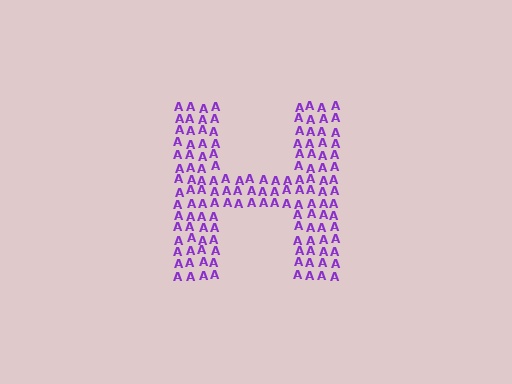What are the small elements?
The small elements are letter A's.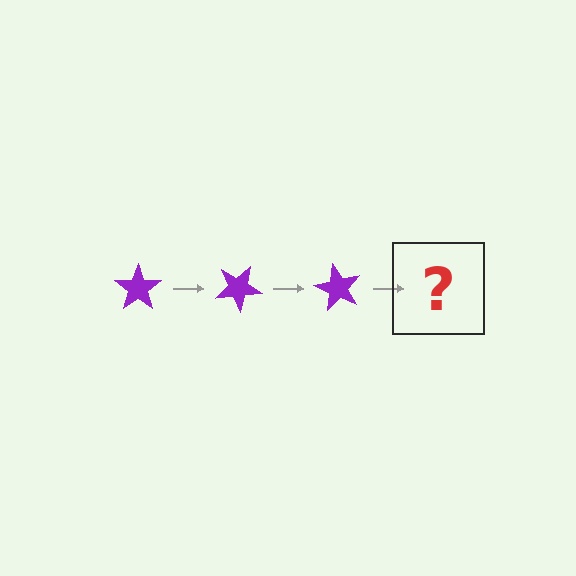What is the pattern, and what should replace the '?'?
The pattern is that the star rotates 30 degrees each step. The '?' should be a purple star rotated 90 degrees.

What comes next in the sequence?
The next element should be a purple star rotated 90 degrees.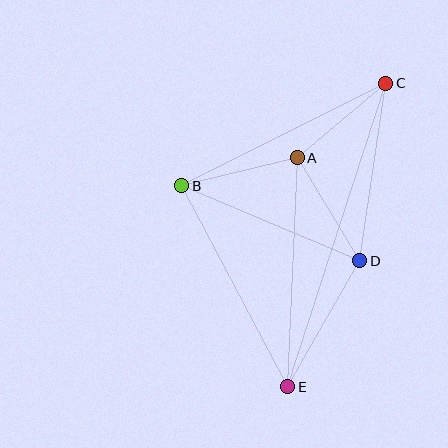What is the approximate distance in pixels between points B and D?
The distance between B and D is approximately 193 pixels.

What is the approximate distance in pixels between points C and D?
The distance between C and D is approximately 179 pixels.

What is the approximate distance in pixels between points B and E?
The distance between B and E is approximately 227 pixels.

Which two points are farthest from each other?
Points C and E are farthest from each other.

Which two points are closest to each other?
Points A and C are closest to each other.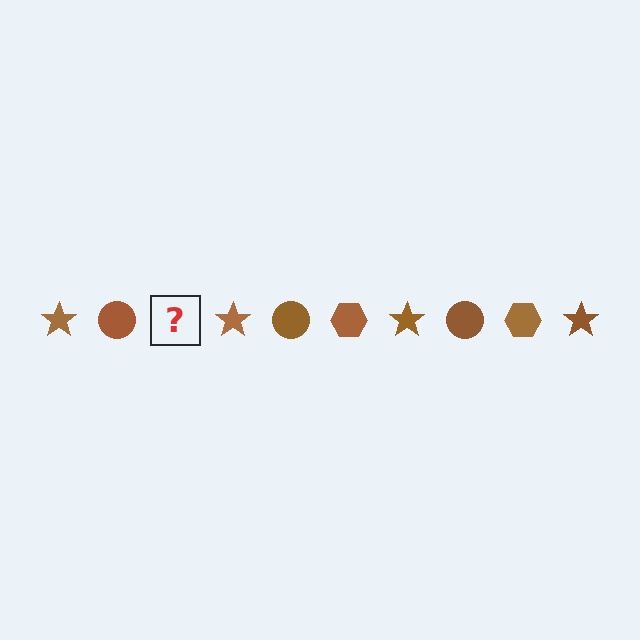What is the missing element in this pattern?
The missing element is a brown hexagon.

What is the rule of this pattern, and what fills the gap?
The rule is that the pattern cycles through star, circle, hexagon shapes in brown. The gap should be filled with a brown hexagon.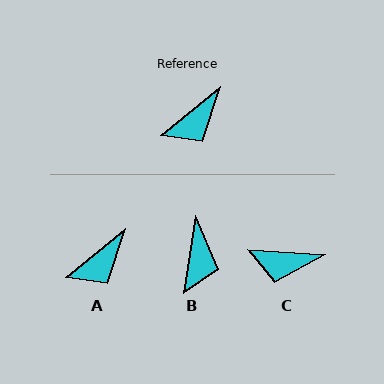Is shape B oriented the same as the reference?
No, it is off by about 42 degrees.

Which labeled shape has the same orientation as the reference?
A.